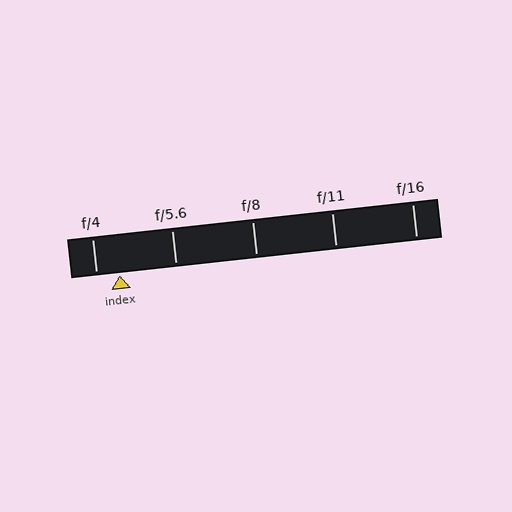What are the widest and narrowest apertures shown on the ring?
The widest aperture shown is f/4 and the narrowest is f/16.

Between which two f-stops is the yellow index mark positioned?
The index mark is between f/4 and f/5.6.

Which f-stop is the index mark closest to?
The index mark is closest to f/4.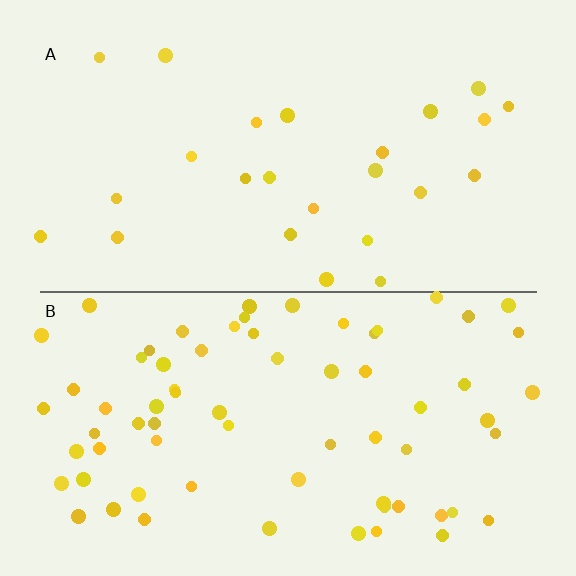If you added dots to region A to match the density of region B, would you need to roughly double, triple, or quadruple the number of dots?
Approximately triple.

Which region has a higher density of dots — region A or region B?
B (the bottom).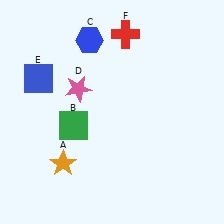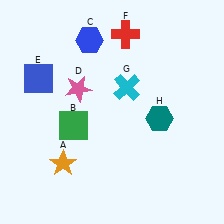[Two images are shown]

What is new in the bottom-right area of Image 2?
A teal hexagon (H) was added in the bottom-right area of Image 2.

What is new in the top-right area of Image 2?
A cyan cross (G) was added in the top-right area of Image 2.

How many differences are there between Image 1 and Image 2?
There are 2 differences between the two images.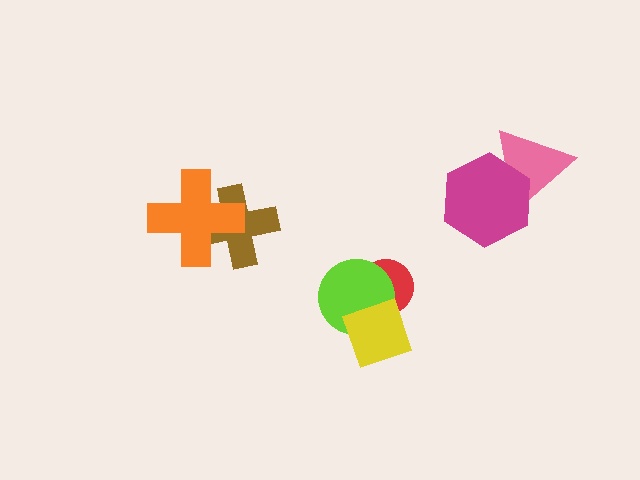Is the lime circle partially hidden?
Yes, it is partially covered by another shape.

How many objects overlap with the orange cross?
1 object overlaps with the orange cross.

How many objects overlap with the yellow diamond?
2 objects overlap with the yellow diamond.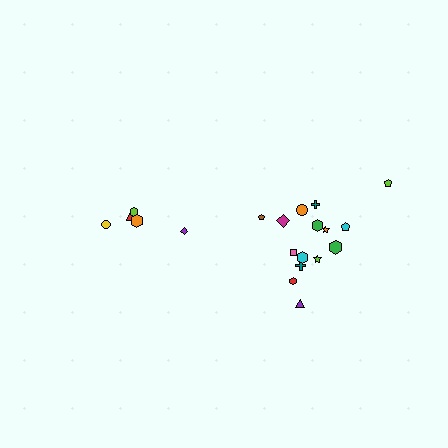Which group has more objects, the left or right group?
The right group.